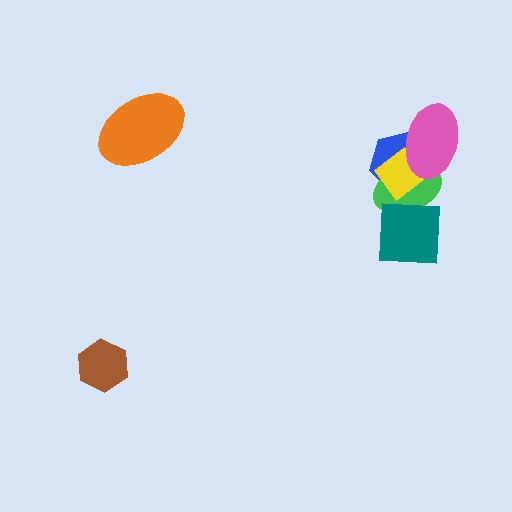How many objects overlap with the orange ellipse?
0 objects overlap with the orange ellipse.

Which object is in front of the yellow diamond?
The pink ellipse is in front of the yellow diamond.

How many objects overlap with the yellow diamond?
3 objects overlap with the yellow diamond.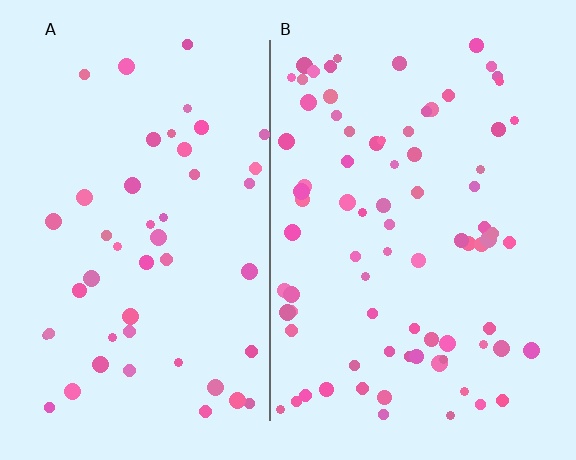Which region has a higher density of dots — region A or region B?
B (the right).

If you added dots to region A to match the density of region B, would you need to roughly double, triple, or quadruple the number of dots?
Approximately double.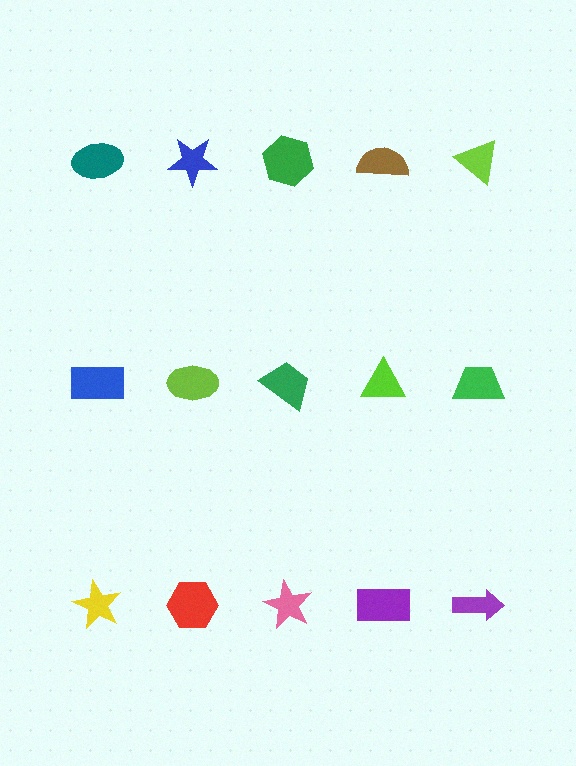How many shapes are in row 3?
5 shapes.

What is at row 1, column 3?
A green hexagon.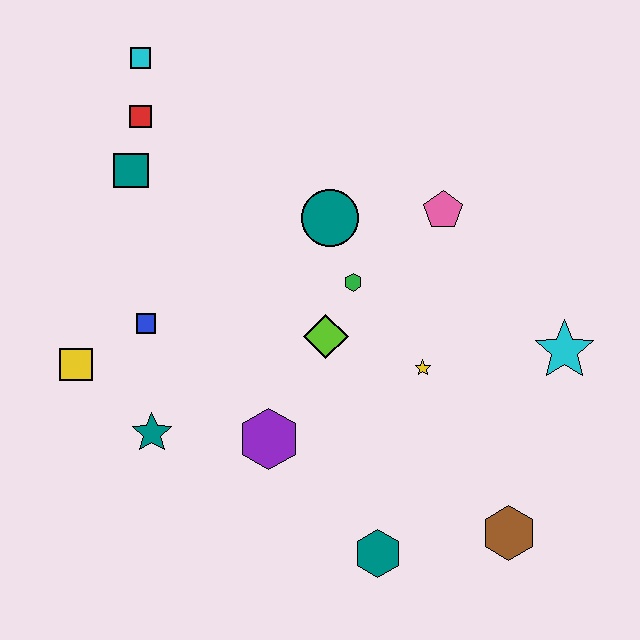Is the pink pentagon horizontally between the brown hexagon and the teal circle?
Yes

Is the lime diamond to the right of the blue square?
Yes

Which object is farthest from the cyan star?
The cyan square is farthest from the cyan star.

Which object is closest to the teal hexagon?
The brown hexagon is closest to the teal hexagon.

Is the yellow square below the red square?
Yes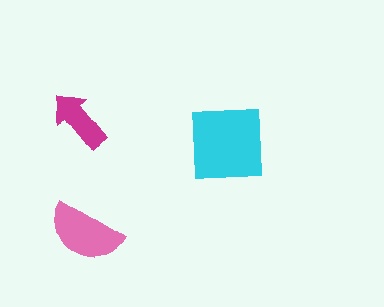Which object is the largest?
The cyan square.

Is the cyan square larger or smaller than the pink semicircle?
Larger.